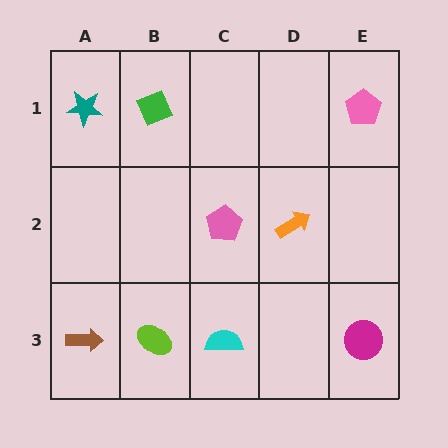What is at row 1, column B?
A green diamond.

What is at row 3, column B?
A lime ellipse.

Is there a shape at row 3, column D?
No, that cell is empty.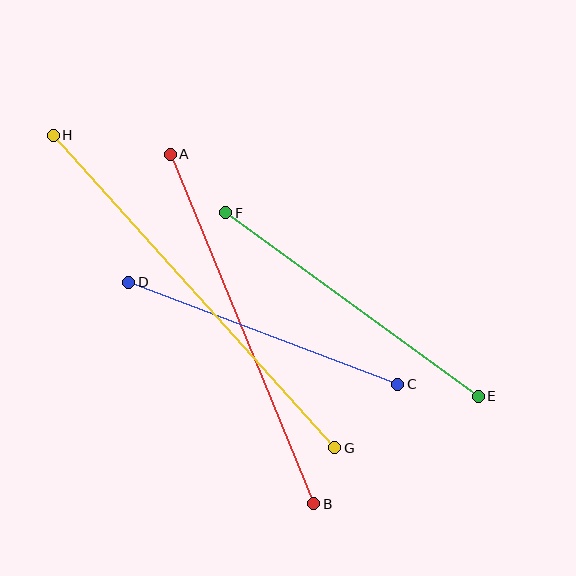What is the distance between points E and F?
The distance is approximately 312 pixels.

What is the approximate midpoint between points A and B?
The midpoint is at approximately (242, 329) pixels.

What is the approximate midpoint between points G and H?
The midpoint is at approximately (194, 292) pixels.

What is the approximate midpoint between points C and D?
The midpoint is at approximately (263, 333) pixels.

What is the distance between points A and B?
The distance is approximately 377 pixels.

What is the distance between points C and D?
The distance is approximately 287 pixels.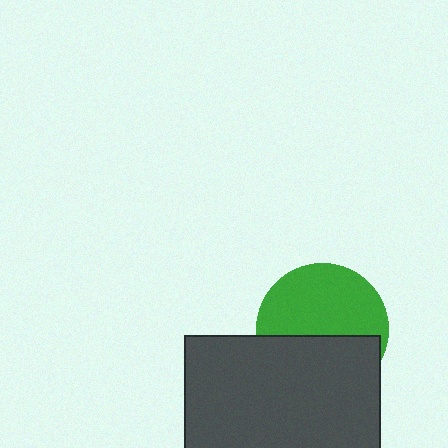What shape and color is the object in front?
The object in front is a dark gray rectangle.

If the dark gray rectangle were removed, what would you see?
You would see the complete green circle.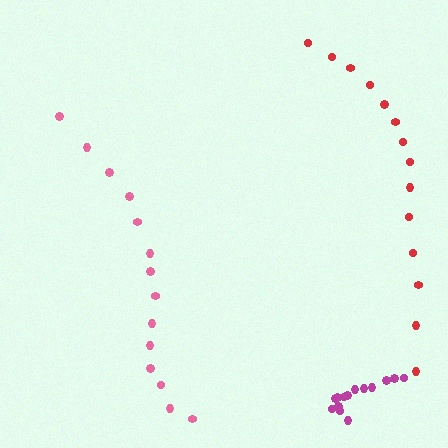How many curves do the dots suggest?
There are 3 distinct paths.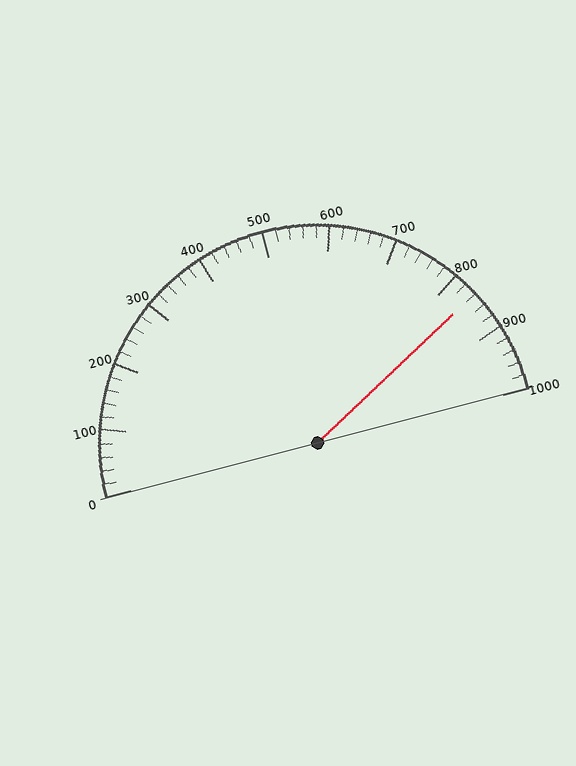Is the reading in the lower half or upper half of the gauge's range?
The reading is in the upper half of the range (0 to 1000).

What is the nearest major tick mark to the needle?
The nearest major tick mark is 800.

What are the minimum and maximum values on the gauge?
The gauge ranges from 0 to 1000.